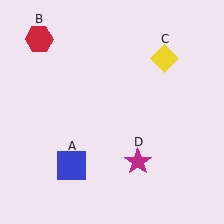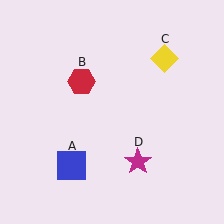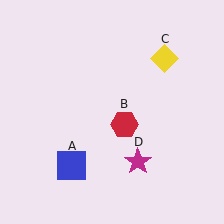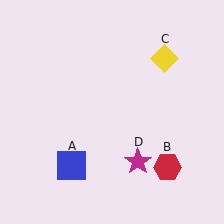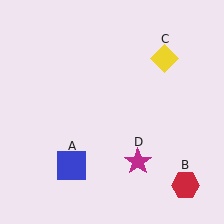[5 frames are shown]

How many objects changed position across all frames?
1 object changed position: red hexagon (object B).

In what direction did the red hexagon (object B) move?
The red hexagon (object B) moved down and to the right.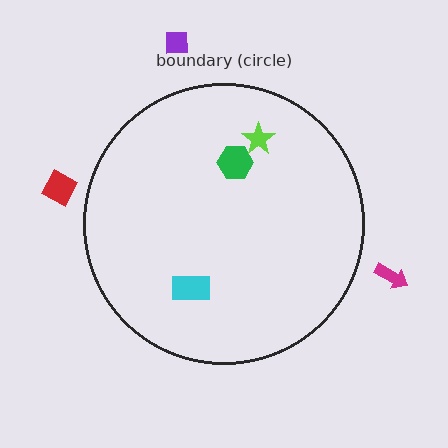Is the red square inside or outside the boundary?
Outside.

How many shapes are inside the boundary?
3 inside, 3 outside.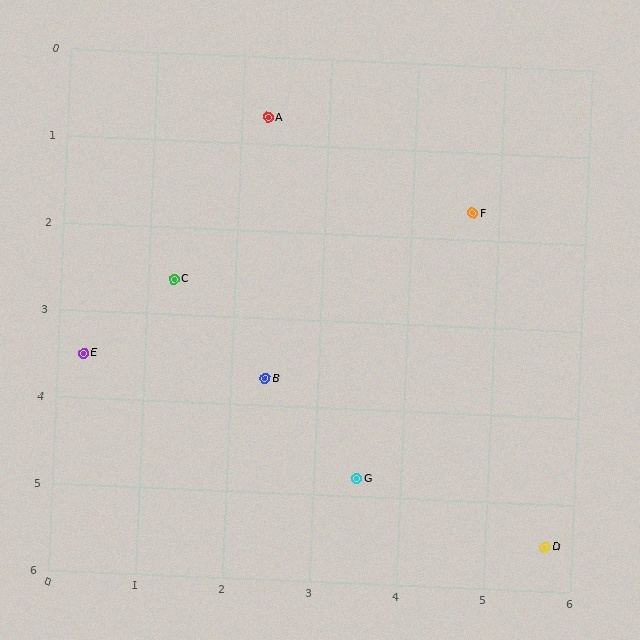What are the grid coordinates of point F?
Point F is at approximately (4.7, 1.7).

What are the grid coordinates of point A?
Point A is at approximately (2.3, 0.7).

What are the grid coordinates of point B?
Point B is at approximately (2.4, 3.7).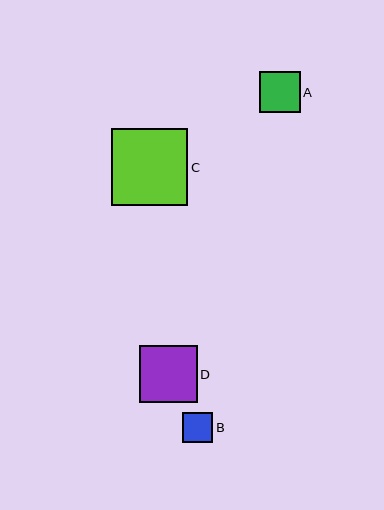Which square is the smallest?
Square B is the smallest with a size of approximately 30 pixels.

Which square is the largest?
Square C is the largest with a size of approximately 77 pixels.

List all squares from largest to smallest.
From largest to smallest: C, D, A, B.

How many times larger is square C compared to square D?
Square C is approximately 1.3 times the size of square D.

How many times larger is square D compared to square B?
Square D is approximately 1.9 times the size of square B.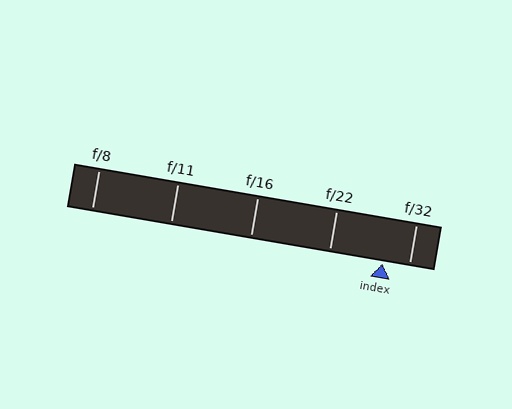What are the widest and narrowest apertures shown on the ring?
The widest aperture shown is f/8 and the narrowest is f/32.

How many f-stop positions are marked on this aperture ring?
There are 5 f-stop positions marked.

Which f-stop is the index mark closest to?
The index mark is closest to f/32.